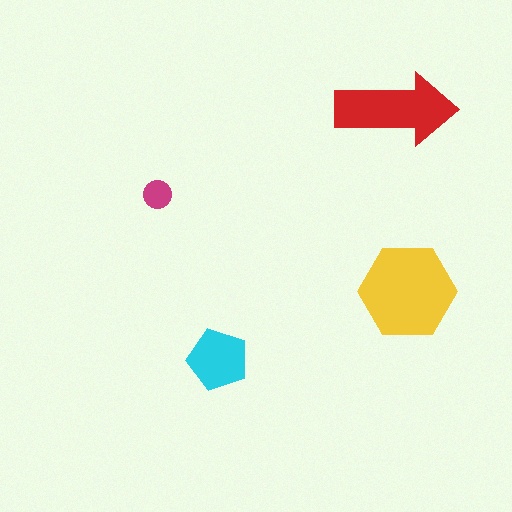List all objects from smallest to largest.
The magenta circle, the cyan pentagon, the red arrow, the yellow hexagon.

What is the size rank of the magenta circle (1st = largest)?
4th.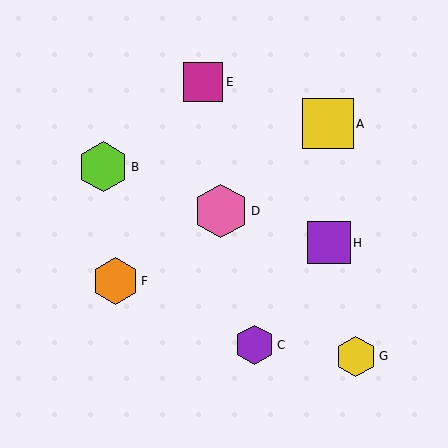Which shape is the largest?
The pink hexagon (labeled D) is the largest.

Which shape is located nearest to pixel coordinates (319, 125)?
The yellow square (labeled A) at (328, 124) is nearest to that location.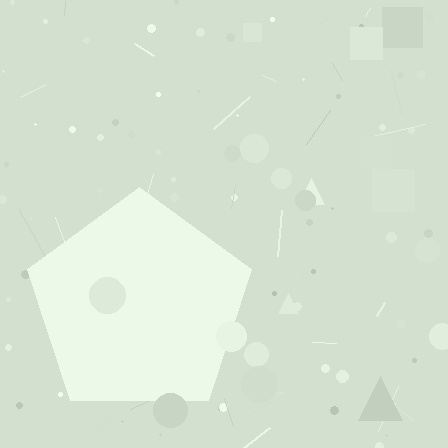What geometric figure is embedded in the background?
A pentagon is embedded in the background.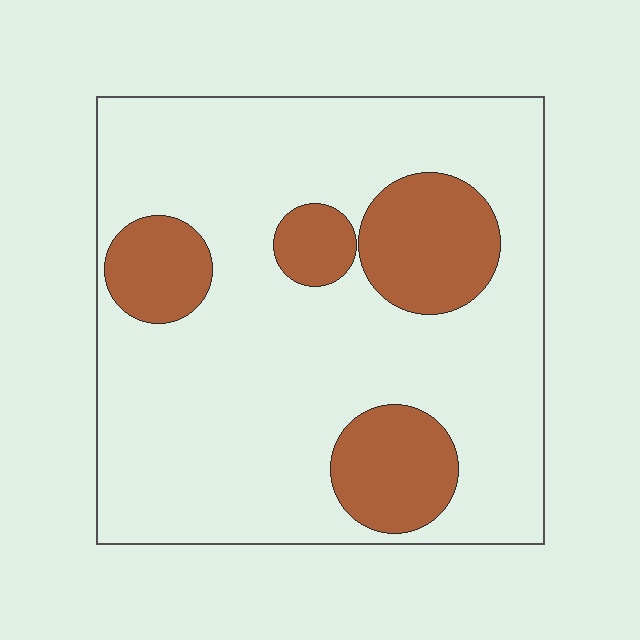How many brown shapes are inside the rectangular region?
4.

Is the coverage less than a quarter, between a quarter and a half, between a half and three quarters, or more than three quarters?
Less than a quarter.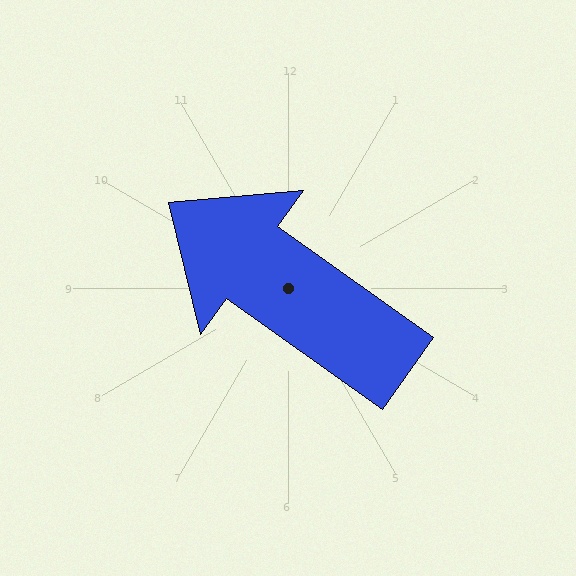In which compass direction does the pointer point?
Northwest.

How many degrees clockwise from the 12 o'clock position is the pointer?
Approximately 306 degrees.